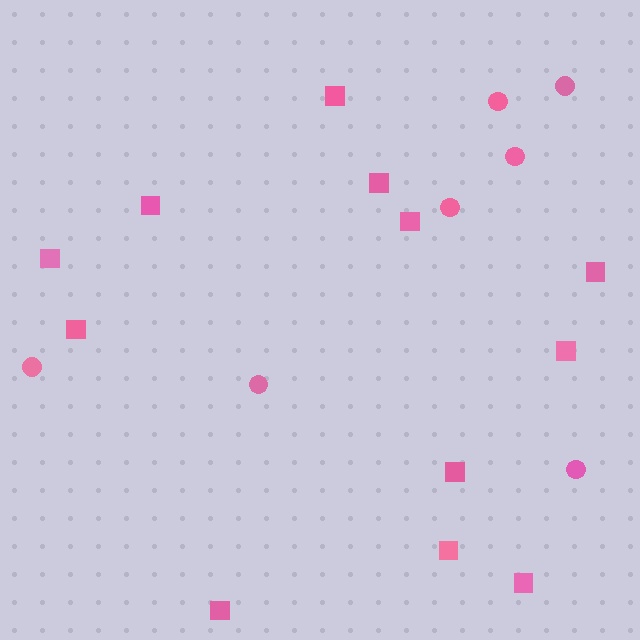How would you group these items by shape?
There are 2 groups: one group of circles (7) and one group of squares (12).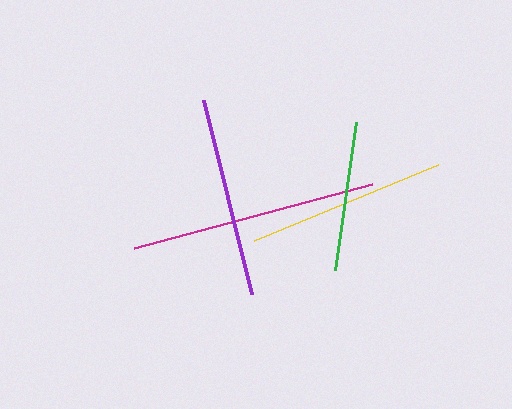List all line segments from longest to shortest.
From longest to shortest: magenta, purple, yellow, green.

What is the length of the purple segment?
The purple segment is approximately 199 pixels long.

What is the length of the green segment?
The green segment is approximately 150 pixels long.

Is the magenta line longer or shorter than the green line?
The magenta line is longer than the green line.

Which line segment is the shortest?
The green line is the shortest at approximately 150 pixels.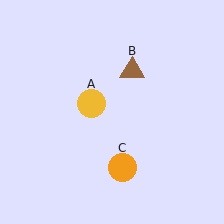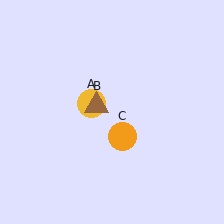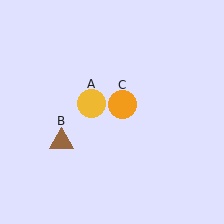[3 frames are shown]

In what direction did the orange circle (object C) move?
The orange circle (object C) moved up.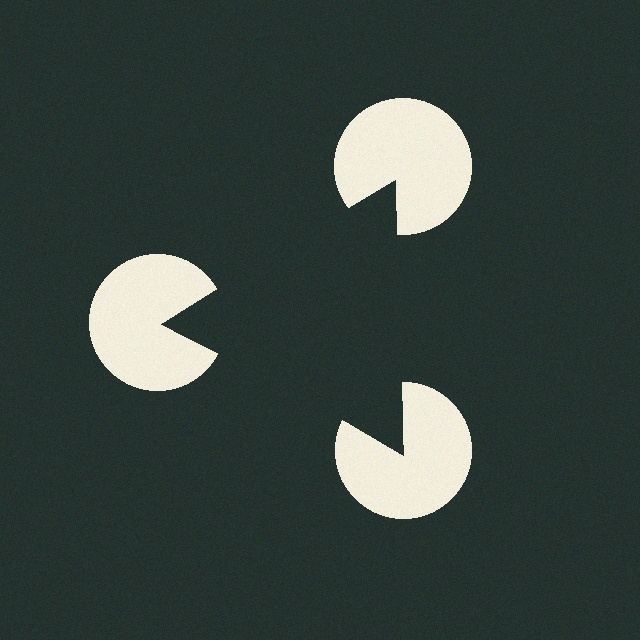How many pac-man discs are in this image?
There are 3 — one at each vertex of the illusory triangle.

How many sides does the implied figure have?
3 sides.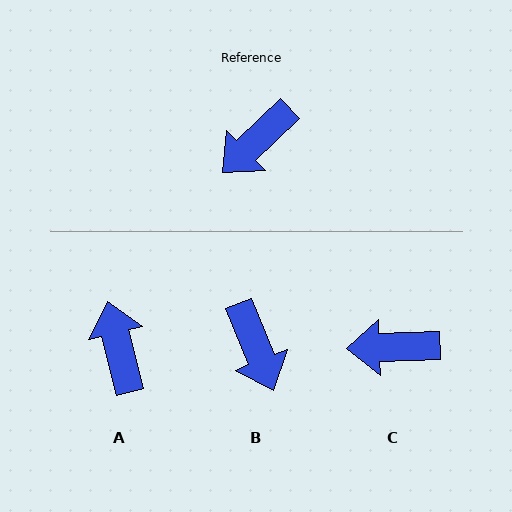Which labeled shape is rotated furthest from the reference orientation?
A, about 119 degrees away.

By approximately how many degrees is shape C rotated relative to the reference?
Approximately 42 degrees clockwise.